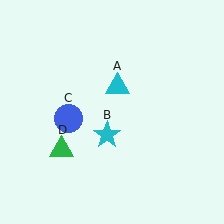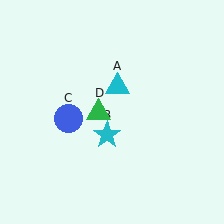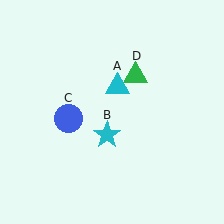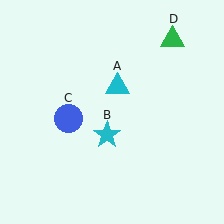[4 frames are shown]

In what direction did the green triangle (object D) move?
The green triangle (object D) moved up and to the right.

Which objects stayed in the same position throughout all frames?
Cyan triangle (object A) and cyan star (object B) and blue circle (object C) remained stationary.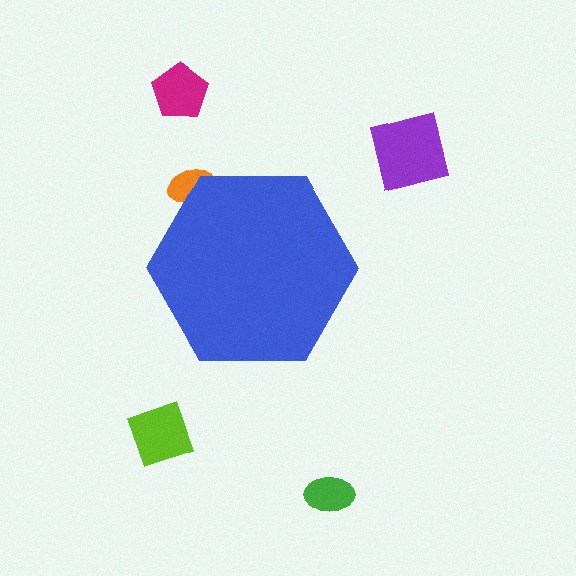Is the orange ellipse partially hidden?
Yes, the orange ellipse is partially hidden behind the blue hexagon.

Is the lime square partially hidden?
No, the lime square is fully visible.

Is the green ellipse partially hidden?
No, the green ellipse is fully visible.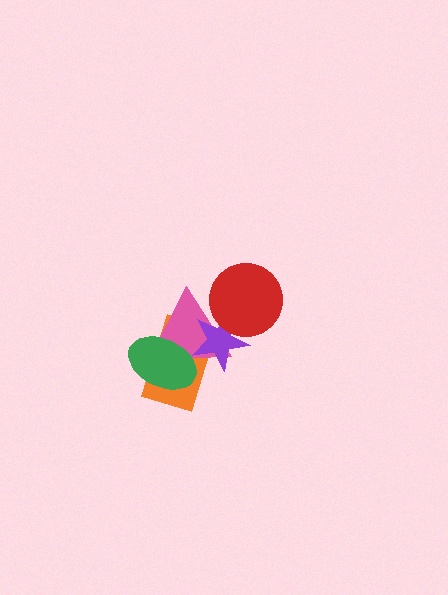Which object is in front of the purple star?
The red circle is in front of the purple star.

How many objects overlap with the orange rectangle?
3 objects overlap with the orange rectangle.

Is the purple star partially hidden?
Yes, it is partially covered by another shape.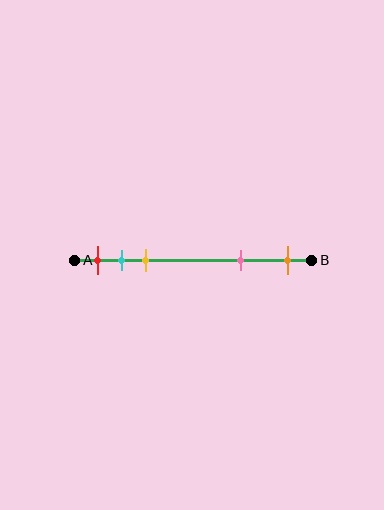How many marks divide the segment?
There are 5 marks dividing the segment.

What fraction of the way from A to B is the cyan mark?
The cyan mark is approximately 20% (0.2) of the way from A to B.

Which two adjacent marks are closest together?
The cyan and yellow marks are the closest adjacent pair.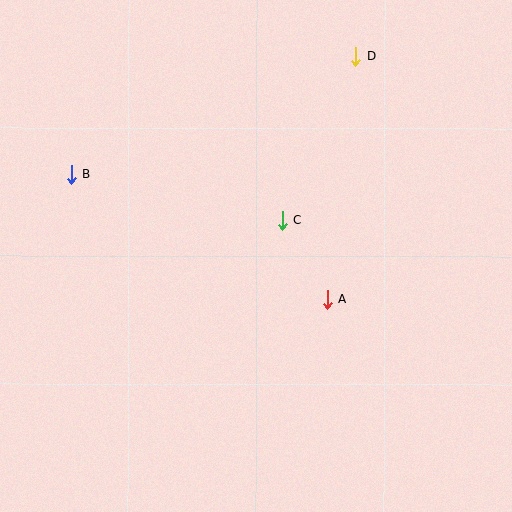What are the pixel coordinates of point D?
Point D is at (356, 57).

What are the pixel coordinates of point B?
Point B is at (71, 174).